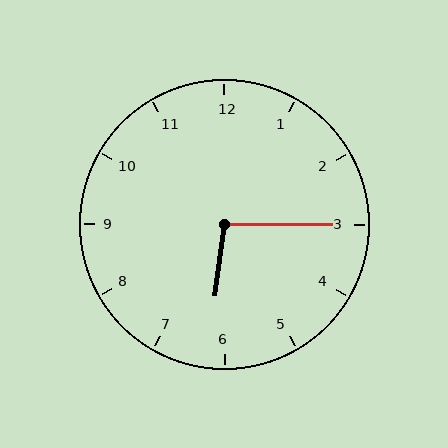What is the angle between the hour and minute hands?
Approximately 98 degrees.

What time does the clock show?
6:15.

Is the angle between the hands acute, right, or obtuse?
It is obtuse.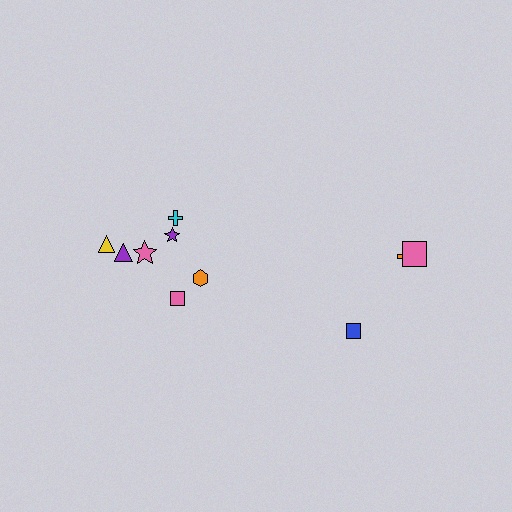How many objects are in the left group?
There are 7 objects.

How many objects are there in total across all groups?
There are 10 objects.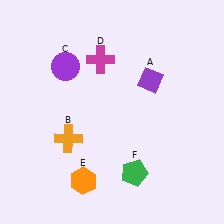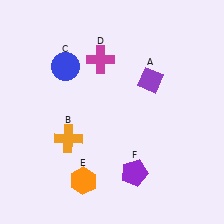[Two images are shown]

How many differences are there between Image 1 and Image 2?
There are 2 differences between the two images.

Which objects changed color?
C changed from purple to blue. F changed from green to purple.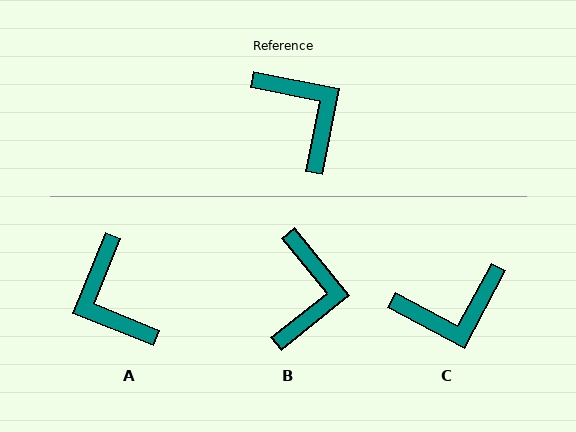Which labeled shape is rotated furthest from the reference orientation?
A, about 169 degrees away.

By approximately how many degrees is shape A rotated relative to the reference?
Approximately 169 degrees counter-clockwise.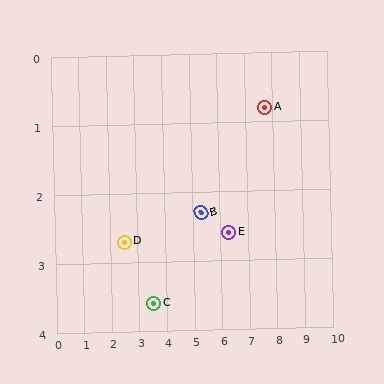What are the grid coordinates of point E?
Point E is at approximately (6.3, 2.6).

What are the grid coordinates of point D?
Point D is at approximately (2.5, 2.7).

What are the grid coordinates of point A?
Point A is at approximately (7.7, 0.8).